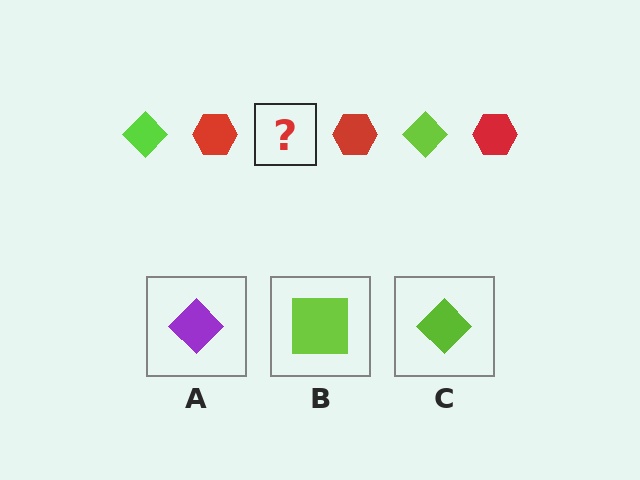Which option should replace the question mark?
Option C.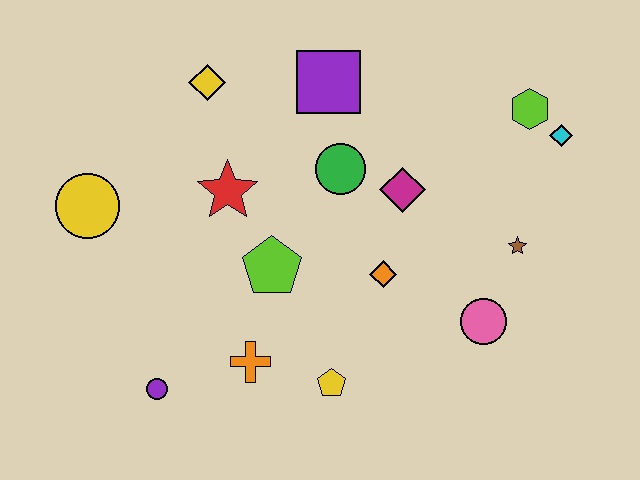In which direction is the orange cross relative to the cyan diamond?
The orange cross is to the left of the cyan diamond.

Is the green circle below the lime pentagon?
No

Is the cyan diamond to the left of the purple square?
No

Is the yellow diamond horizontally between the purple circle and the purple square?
Yes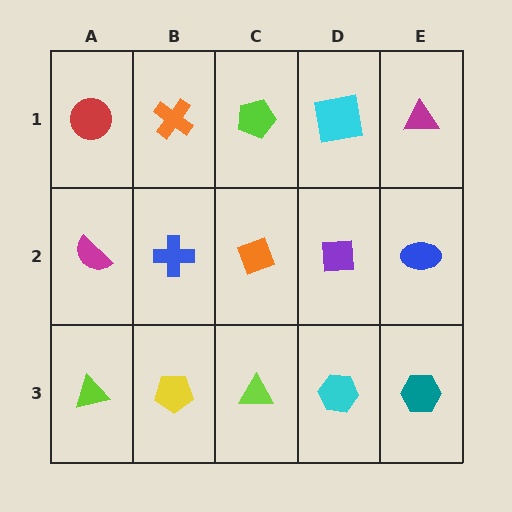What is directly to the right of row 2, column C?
A purple square.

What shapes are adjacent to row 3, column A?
A magenta semicircle (row 2, column A), a yellow pentagon (row 3, column B).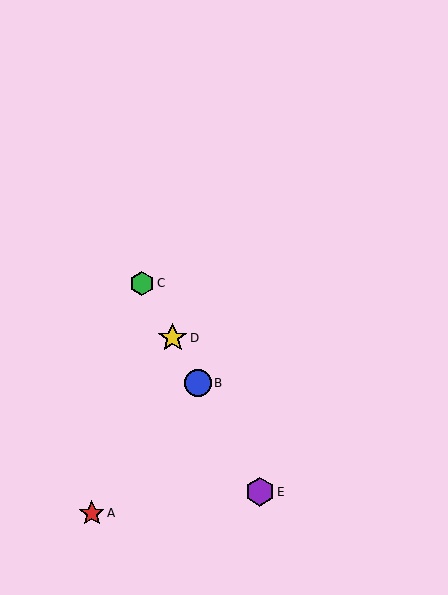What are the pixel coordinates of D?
Object D is at (173, 338).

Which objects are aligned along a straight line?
Objects B, C, D, E are aligned along a straight line.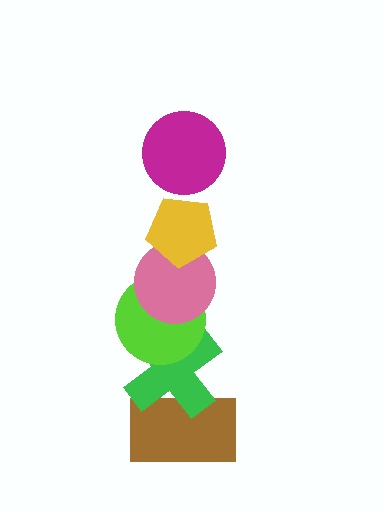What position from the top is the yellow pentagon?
The yellow pentagon is 2nd from the top.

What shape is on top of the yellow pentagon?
The magenta circle is on top of the yellow pentagon.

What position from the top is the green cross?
The green cross is 5th from the top.